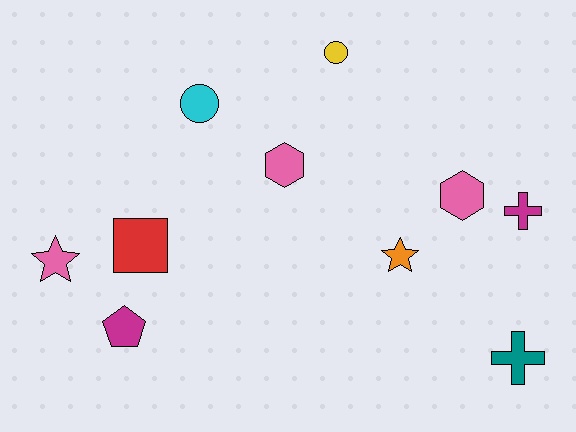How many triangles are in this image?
There are no triangles.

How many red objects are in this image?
There is 1 red object.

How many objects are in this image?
There are 10 objects.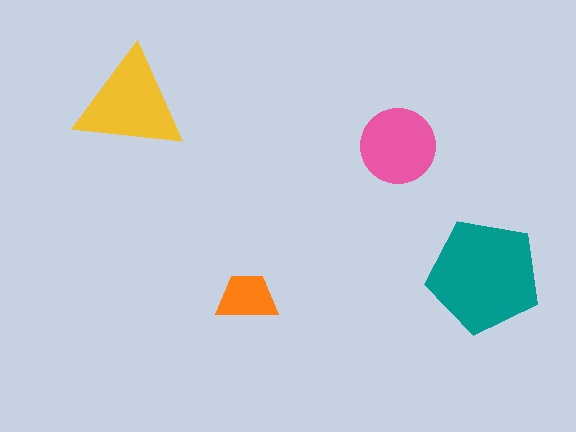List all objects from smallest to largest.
The orange trapezoid, the pink circle, the yellow triangle, the teal pentagon.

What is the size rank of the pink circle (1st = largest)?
3rd.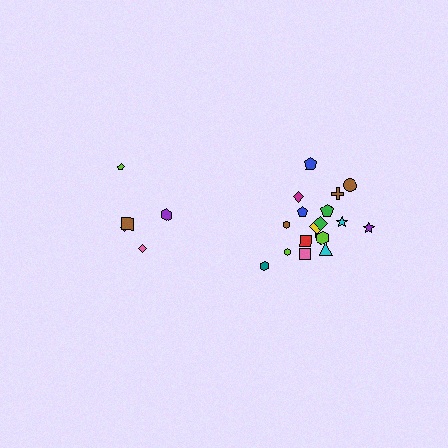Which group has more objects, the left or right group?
The right group.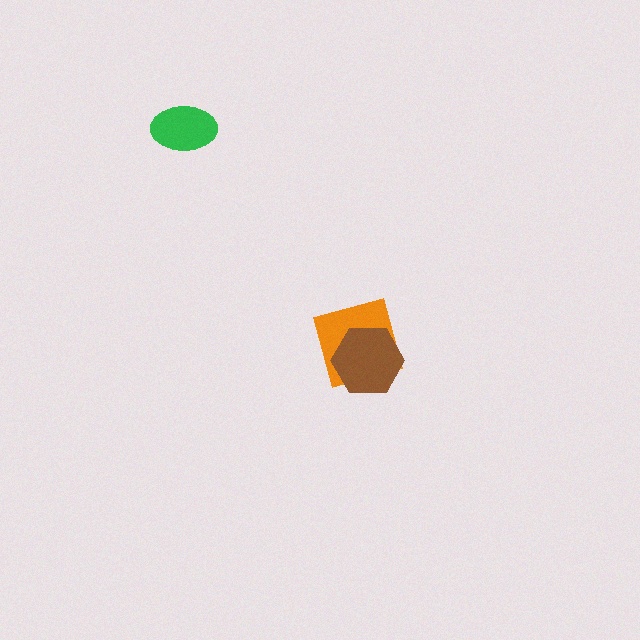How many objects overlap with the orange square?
1 object overlaps with the orange square.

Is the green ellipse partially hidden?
No, no other shape covers it.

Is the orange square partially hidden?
Yes, it is partially covered by another shape.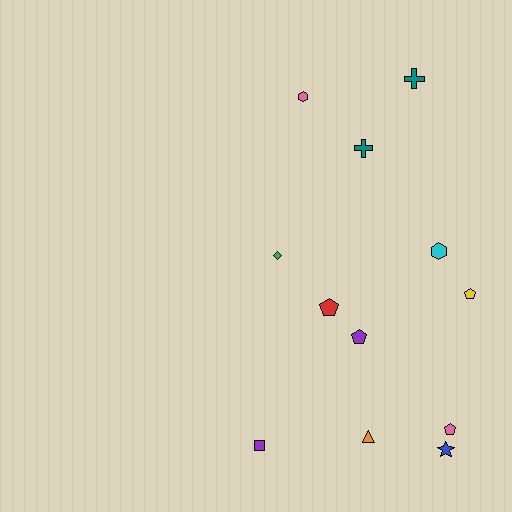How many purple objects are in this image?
There are 2 purple objects.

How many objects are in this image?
There are 12 objects.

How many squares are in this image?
There is 1 square.